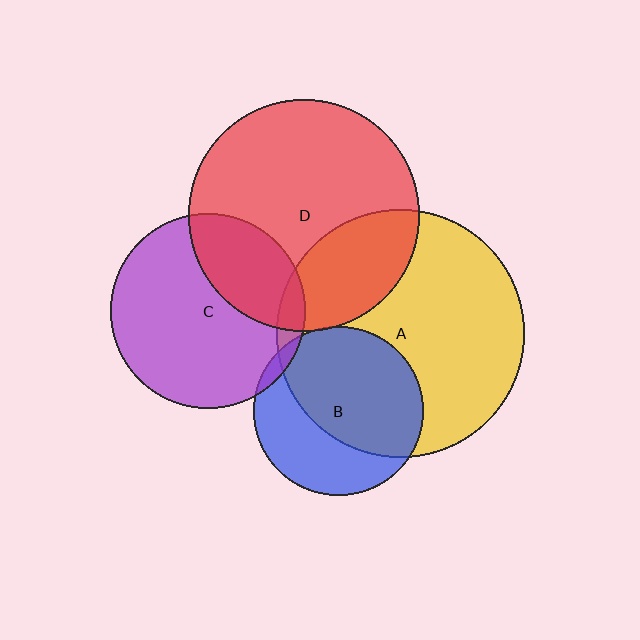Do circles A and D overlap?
Yes.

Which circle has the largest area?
Circle A (yellow).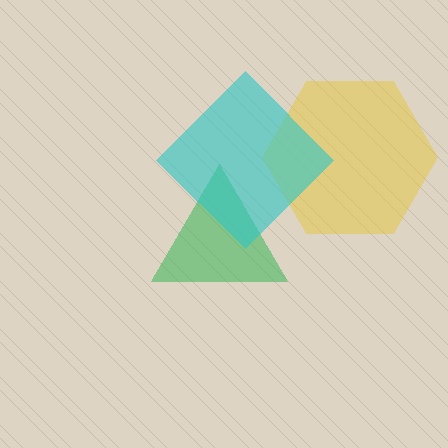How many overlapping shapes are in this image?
There are 3 overlapping shapes in the image.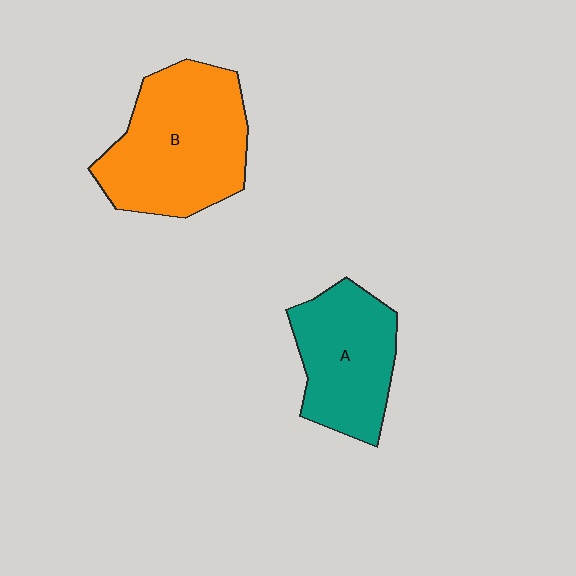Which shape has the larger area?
Shape B (orange).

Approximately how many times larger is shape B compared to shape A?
Approximately 1.4 times.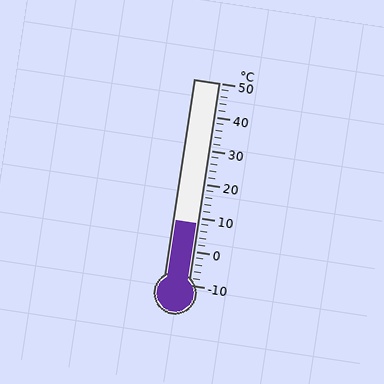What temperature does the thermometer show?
The thermometer shows approximately 8°C.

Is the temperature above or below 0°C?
The temperature is above 0°C.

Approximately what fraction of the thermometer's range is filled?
The thermometer is filled to approximately 30% of its range.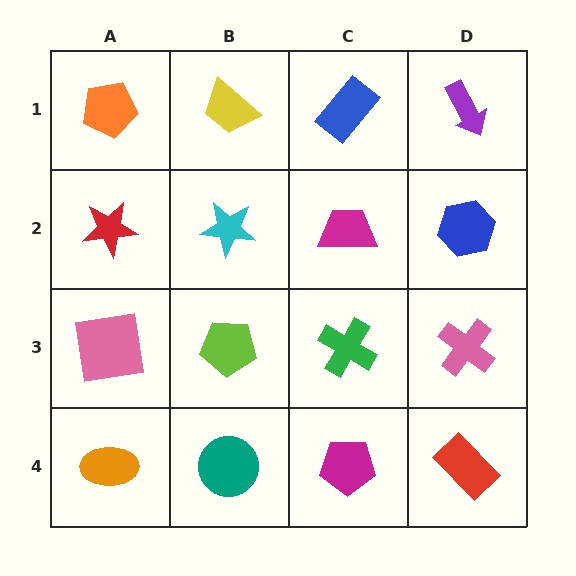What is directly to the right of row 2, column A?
A cyan star.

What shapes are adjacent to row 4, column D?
A pink cross (row 3, column D), a magenta pentagon (row 4, column C).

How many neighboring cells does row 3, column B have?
4.